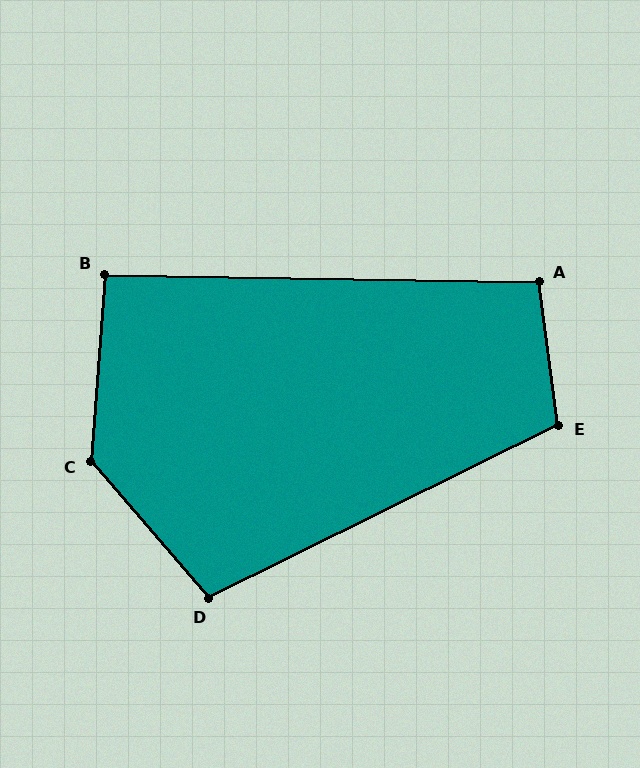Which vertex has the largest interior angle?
C, at approximately 135 degrees.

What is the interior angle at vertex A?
Approximately 99 degrees (obtuse).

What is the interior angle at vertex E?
Approximately 109 degrees (obtuse).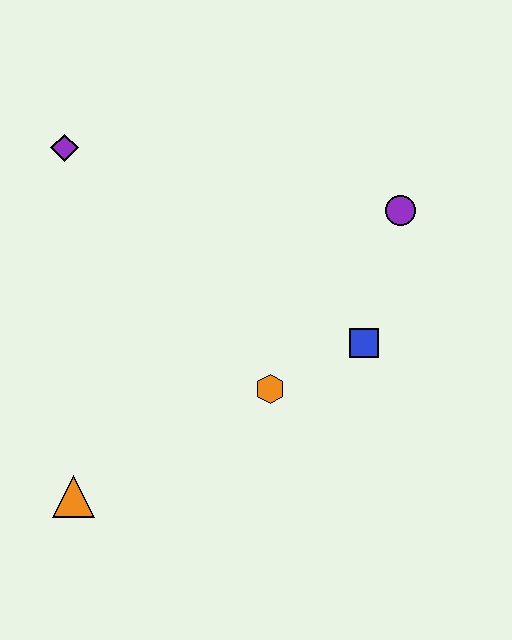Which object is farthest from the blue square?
The purple diamond is farthest from the blue square.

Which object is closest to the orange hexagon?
The blue square is closest to the orange hexagon.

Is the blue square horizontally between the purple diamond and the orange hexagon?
No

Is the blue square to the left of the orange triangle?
No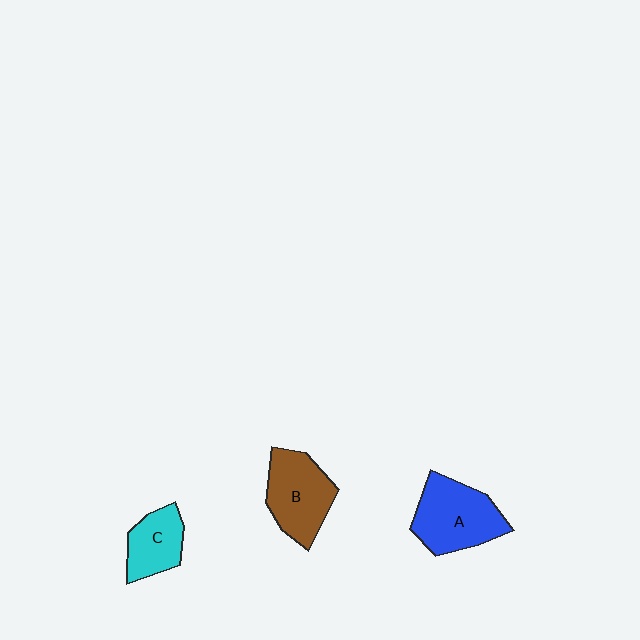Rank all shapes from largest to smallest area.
From largest to smallest: A (blue), B (brown), C (cyan).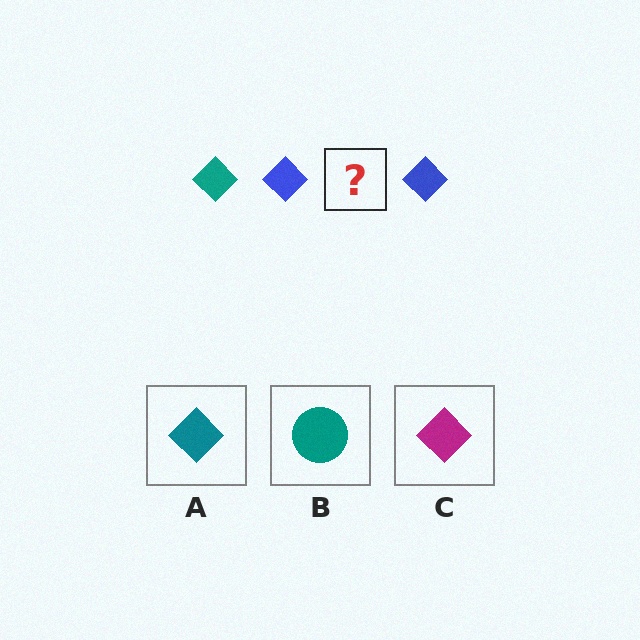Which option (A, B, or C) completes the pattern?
A.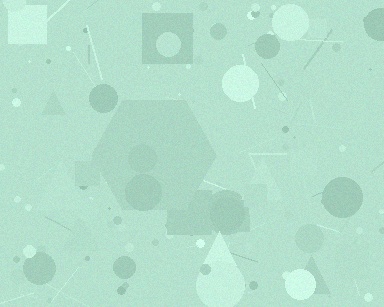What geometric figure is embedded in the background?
A hexagon is embedded in the background.